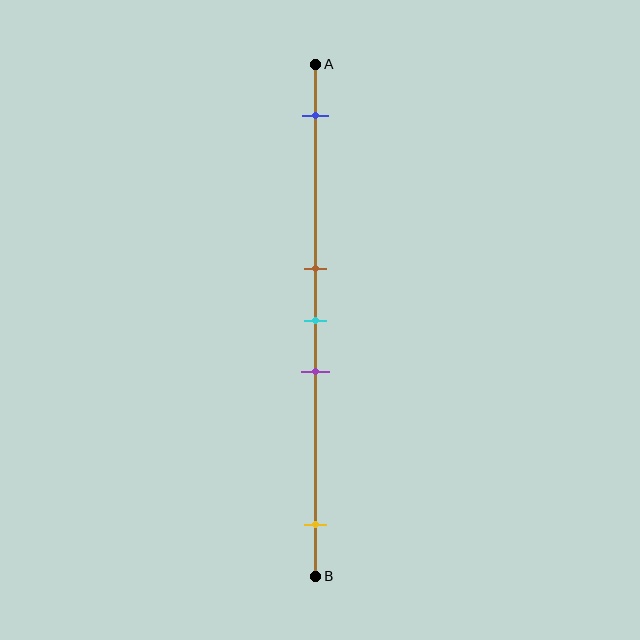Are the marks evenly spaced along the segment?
No, the marks are not evenly spaced.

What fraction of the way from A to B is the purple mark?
The purple mark is approximately 60% (0.6) of the way from A to B.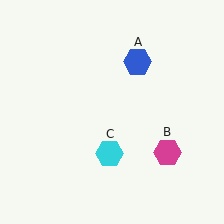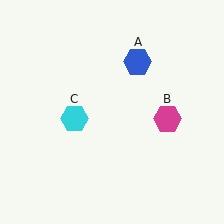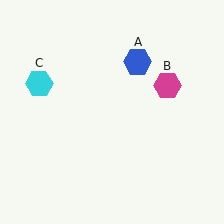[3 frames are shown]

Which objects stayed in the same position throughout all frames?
Blue hexagon (object A) remained stationary.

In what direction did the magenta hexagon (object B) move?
The magenta hexagon (object B) moved up.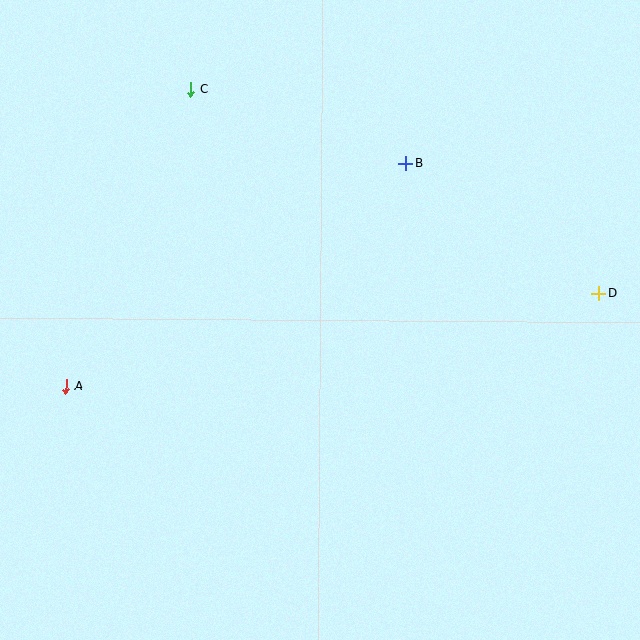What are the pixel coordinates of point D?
Point D is at (599, 293).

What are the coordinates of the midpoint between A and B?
The midpoint between A and B is at (236, 275).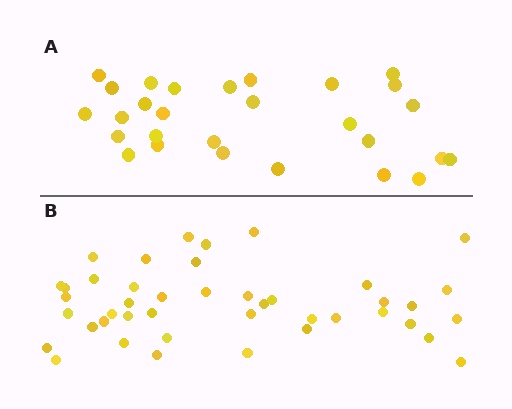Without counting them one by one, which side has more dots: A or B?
Region B (the bottom region) has more dots.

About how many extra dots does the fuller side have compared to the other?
Region B has approximately 15 more dots than region A.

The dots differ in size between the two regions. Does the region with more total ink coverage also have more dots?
No. Region A has more total ink coverage because its dots are larger, but region B actually contains more individual dots. Total area can be misleading — the number of items is what matters here.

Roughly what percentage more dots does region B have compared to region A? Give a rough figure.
About 55% more.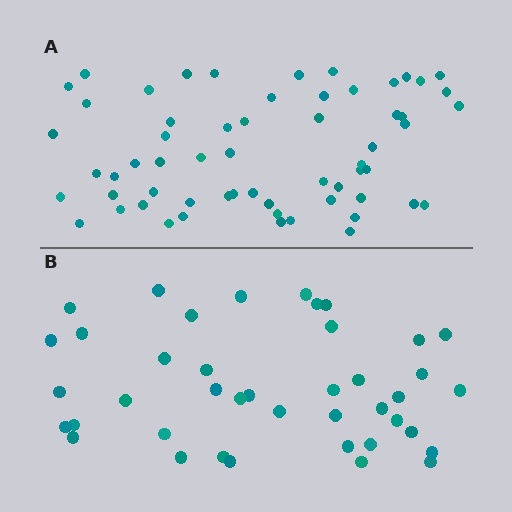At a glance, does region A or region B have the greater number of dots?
Region A (the top region) has more dots.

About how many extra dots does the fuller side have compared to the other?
Region A has approximately 20 more dots than region B.